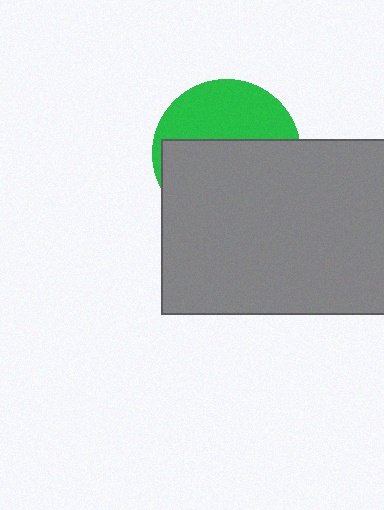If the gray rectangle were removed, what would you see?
You would see the complete green circle.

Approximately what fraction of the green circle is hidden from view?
Roughly 60% of the green circle is hidden behind the gray rectangle.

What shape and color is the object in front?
The object in front is a gray rectangle.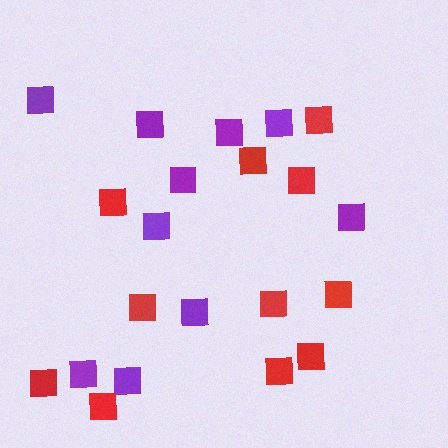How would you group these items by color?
There are 2 groups: one group of purple squares (10) and one group of red squares (11).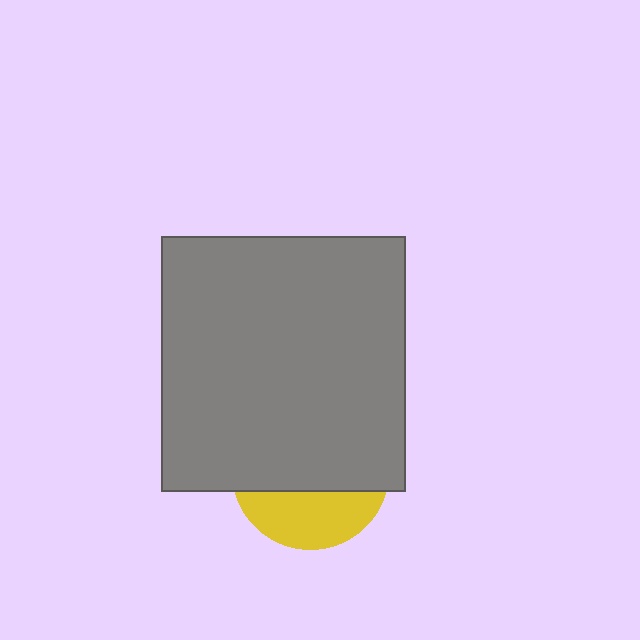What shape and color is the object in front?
The object in front is a gray rectangle.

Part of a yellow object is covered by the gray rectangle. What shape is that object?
It is a circle.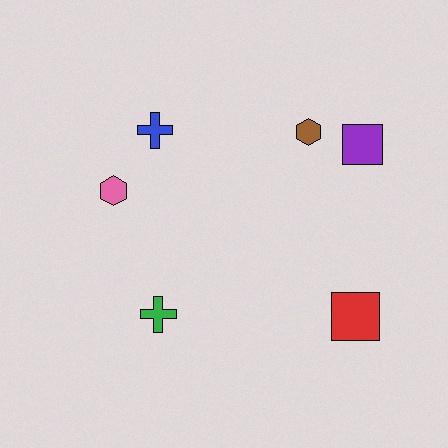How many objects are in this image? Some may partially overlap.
There are 6 objects.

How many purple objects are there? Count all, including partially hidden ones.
There is 1 purple object.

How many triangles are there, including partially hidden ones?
There are no triangles.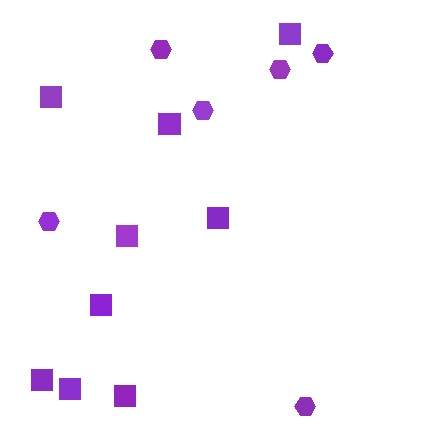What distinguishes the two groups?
There are 2 groups: one group of squares (9) and one group of hexagons (6).